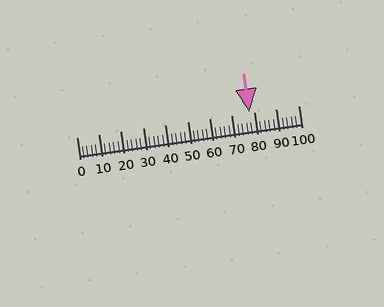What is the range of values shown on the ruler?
The ruler shows values from 0 to 100.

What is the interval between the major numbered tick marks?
The major tick marks are spaced 10 units apart.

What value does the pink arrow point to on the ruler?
The pink arrow points to approximately 78.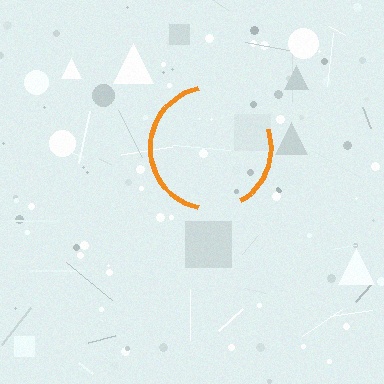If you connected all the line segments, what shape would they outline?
They would outline a circle.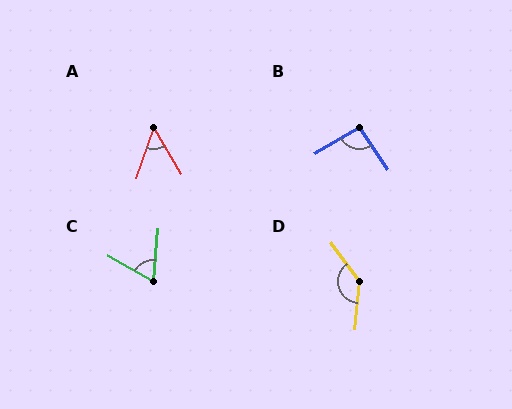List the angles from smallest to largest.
A (50°), C (65°), B (93°), D (139°).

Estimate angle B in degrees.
Approximately 93 degrees.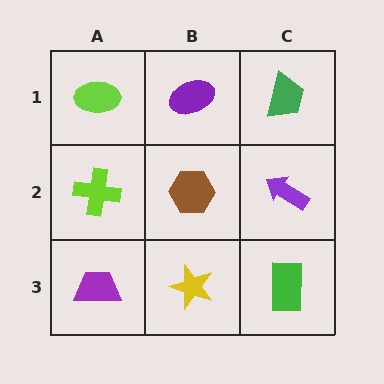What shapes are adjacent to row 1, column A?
A lime cross (row 2, column A), a purple ellipse (row 1, column B).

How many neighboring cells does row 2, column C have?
3.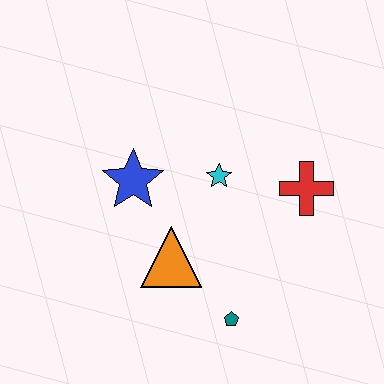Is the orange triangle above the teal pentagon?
Yes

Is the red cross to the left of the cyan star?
No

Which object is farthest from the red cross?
The blue star is farthest from the red cross.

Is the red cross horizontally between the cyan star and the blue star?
No